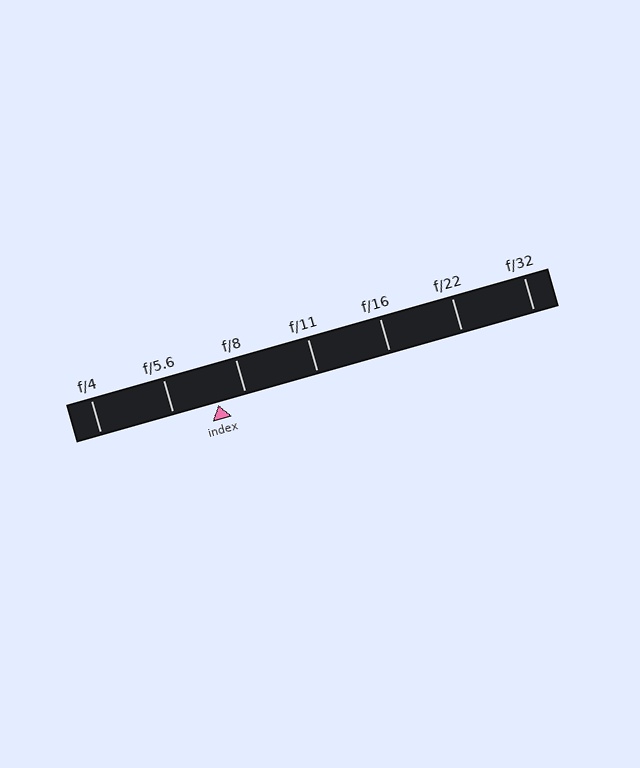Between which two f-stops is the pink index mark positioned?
The index mark is between f/5.6 and f/8.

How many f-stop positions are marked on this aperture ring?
There are 7 f-stop positions marked.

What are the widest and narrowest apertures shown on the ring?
The widest aperture shown is f/4 and the narrowest is f/32.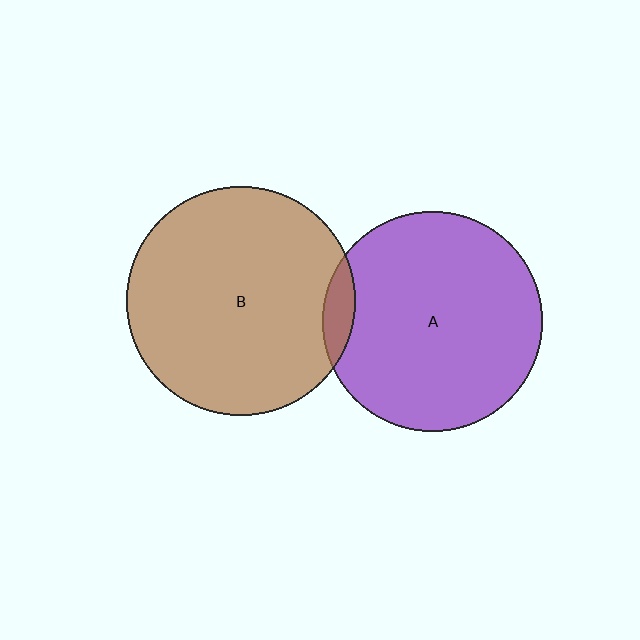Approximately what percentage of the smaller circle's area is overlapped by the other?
Approximately 5%.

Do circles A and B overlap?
Yes.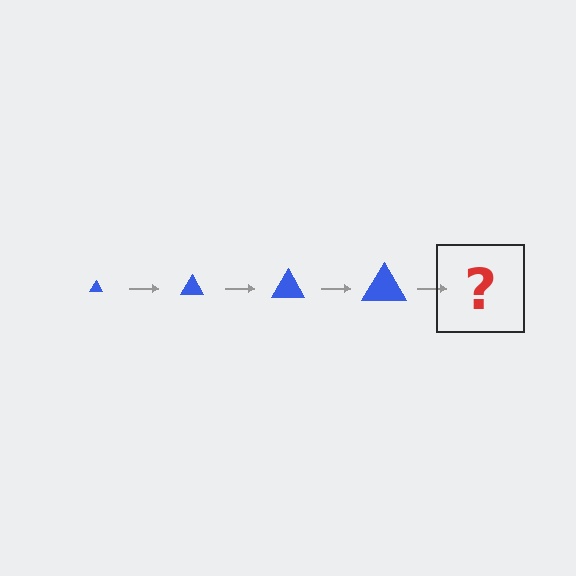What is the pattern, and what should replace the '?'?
The pattern is that the triangle gets progressively larger each step. The '?' should be a blue triangle, larger than the previous one.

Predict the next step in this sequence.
The next step is a blue triangle, larger than the previous one.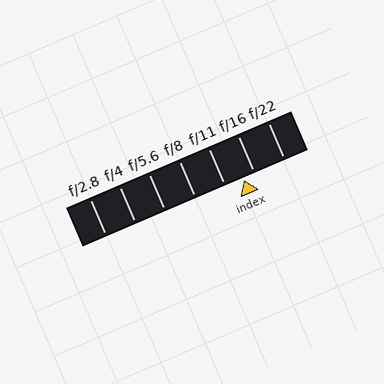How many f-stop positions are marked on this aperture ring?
There are 7 f-stop positions marked.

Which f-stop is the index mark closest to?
The index mark is closest to f/16.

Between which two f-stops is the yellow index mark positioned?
The index mark is between f/11 and f/16.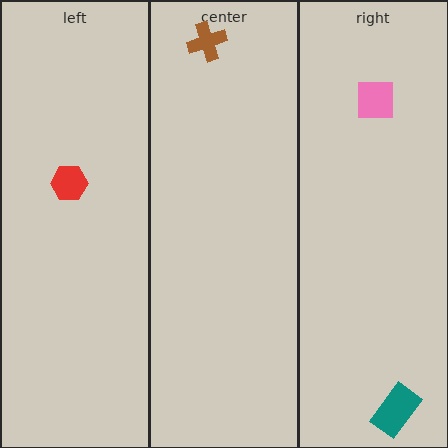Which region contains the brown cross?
The center region.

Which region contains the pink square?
The right region.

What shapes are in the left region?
The red hexagon.